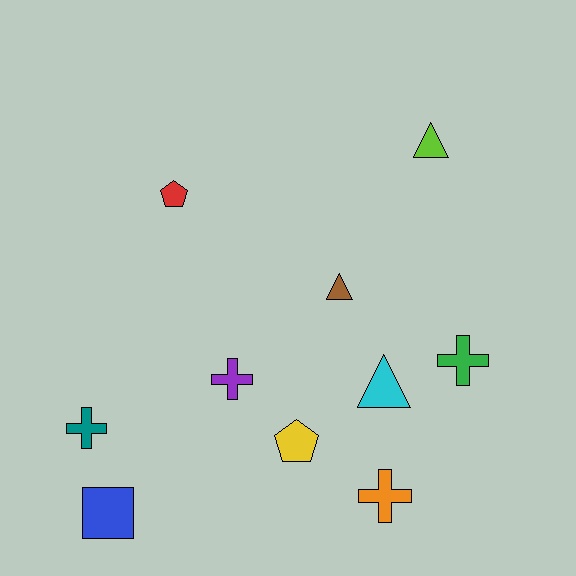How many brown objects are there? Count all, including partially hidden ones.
There is 1 brown object.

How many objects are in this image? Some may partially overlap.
There are 10 objects.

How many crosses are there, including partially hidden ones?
There are 4 crosses.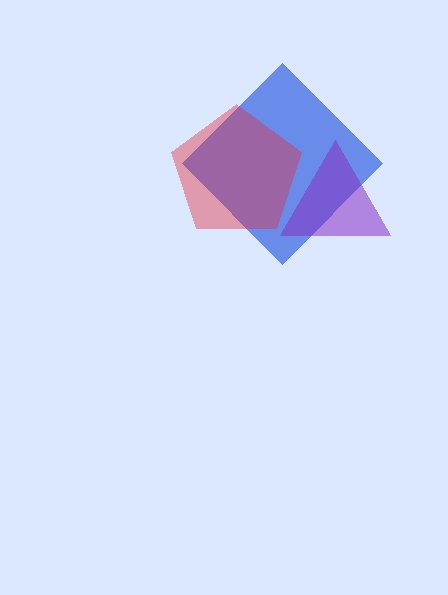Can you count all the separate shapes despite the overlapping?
Yes, there are 3 separate shapes.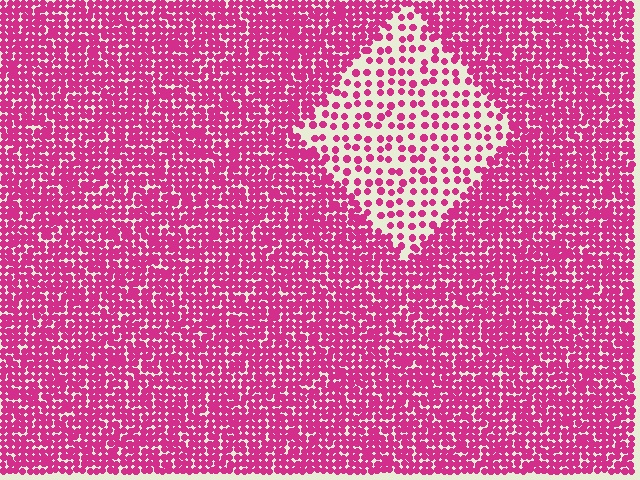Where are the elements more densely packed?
The elements are more densely packed outside the diamond boundary.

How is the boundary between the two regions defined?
The boundary is defined by a change in element density (approximately 2.7x ratio). All elements are the same color, size, and shape.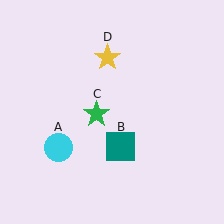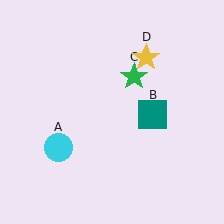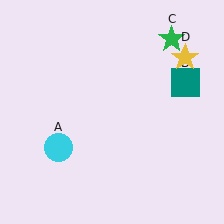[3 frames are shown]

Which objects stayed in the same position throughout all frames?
Cyan circle (object A) remained stationary.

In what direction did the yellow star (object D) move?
The yellow star (object D) moved right.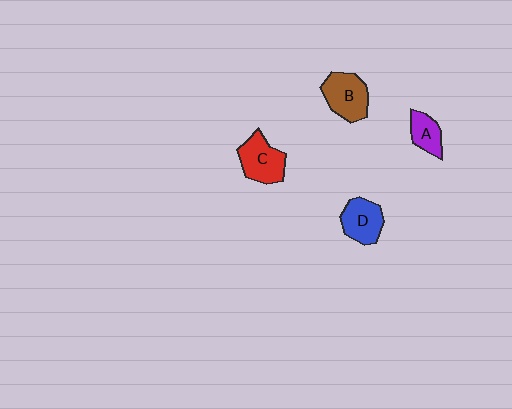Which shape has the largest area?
Shape B (brown).